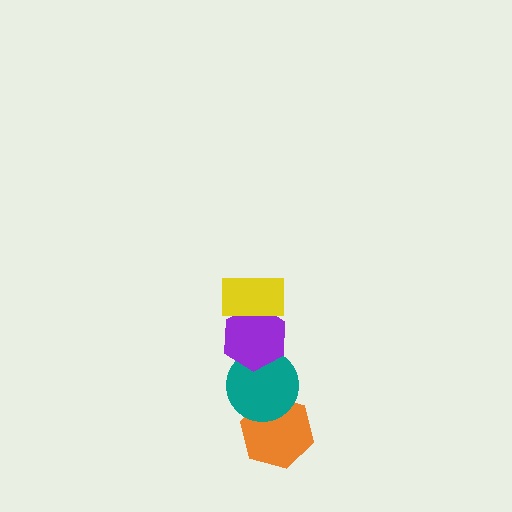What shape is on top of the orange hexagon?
The teal circle is on top of the orange hexagon.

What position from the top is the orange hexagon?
The orange hexagon is 4th from the top.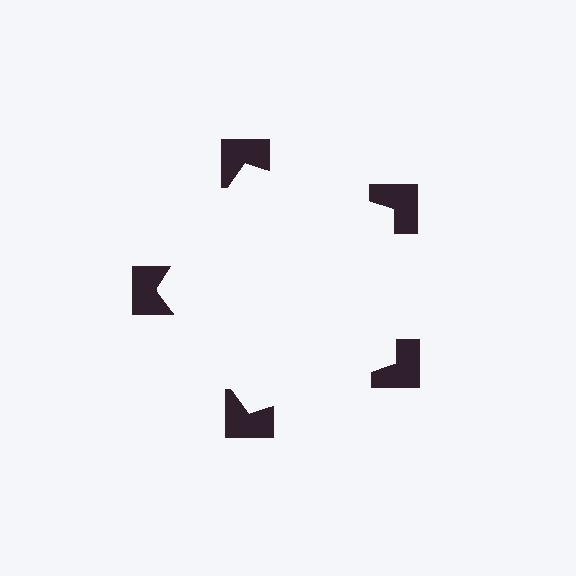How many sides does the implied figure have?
5 sides.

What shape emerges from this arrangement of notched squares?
An illusory pentagon — its edges are inferred from the aligned wedge cuts in the notched squares, not physically drawn.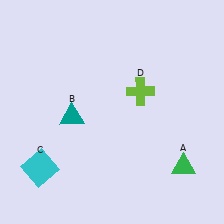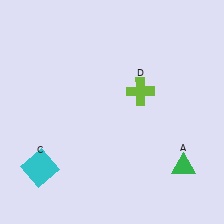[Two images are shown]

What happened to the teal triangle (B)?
The teal triangle (B) was removed in Image 2. It was in the bottom-left area of Image 1.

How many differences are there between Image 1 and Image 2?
There is 1 difference between the two images.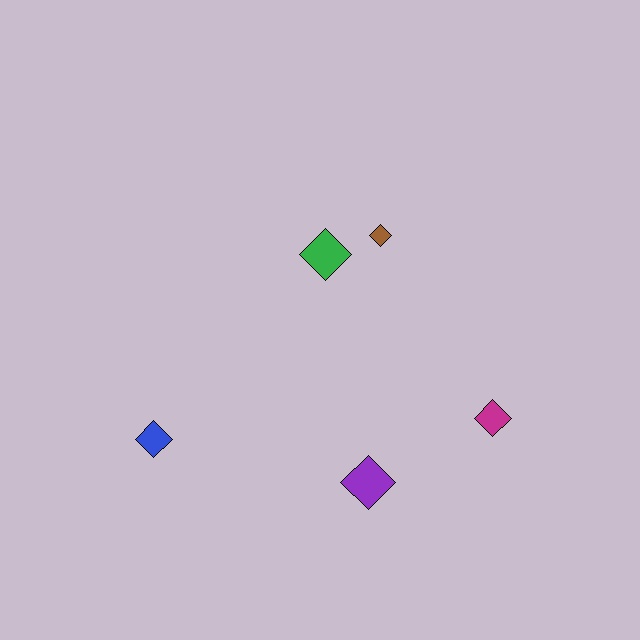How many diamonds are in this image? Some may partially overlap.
There are 5 diamonds.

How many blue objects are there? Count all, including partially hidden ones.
There is 1 blue object.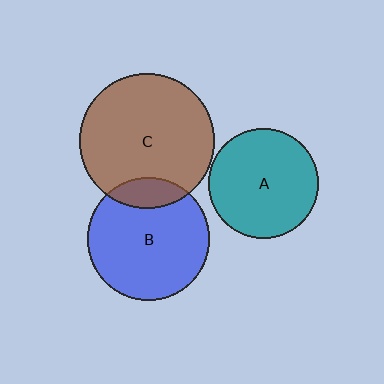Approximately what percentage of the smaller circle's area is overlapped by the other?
Approximately 15%.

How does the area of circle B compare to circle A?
Approximately 1.2 times.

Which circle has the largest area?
Circle C (brown).